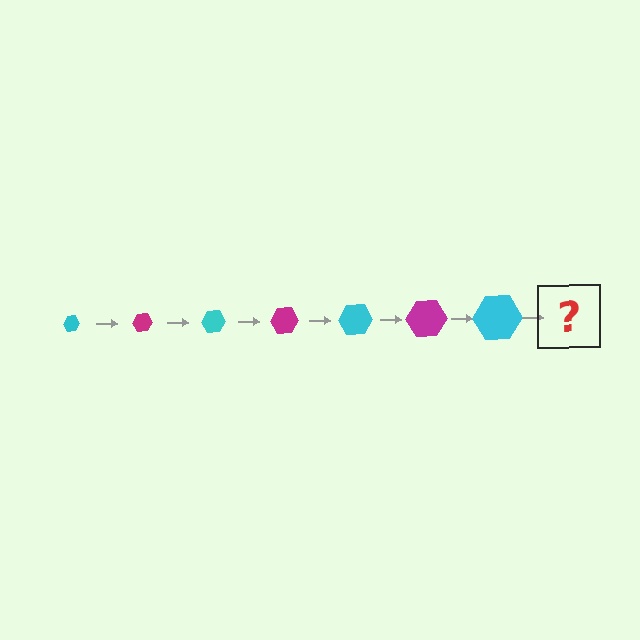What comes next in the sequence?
The next element should be a magenta hexagon, larger than the previous one.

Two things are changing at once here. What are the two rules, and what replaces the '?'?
The two rules are that the hexagon grows larger each step and the color cycles through cyan and magenta. The '?' should be a magenta hexagon, larger than the previous one.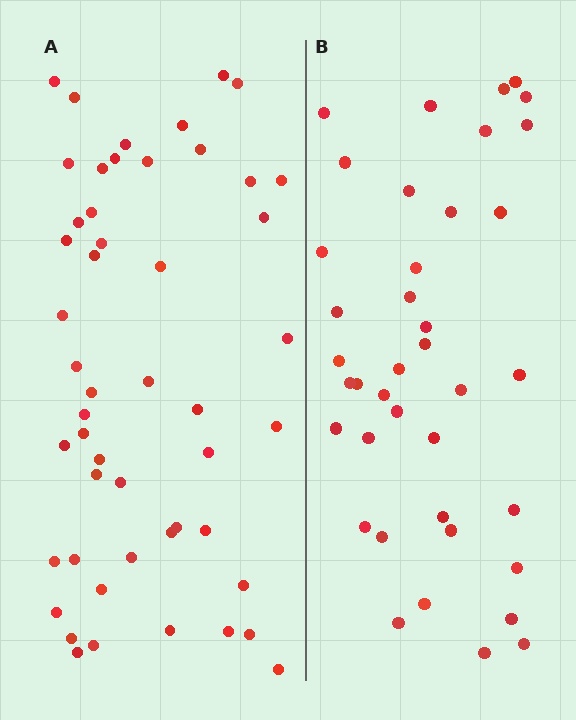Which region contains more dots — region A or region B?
Region A (the left region) has more dots.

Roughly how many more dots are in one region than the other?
Region A has roughly 12 or so more dots than region B.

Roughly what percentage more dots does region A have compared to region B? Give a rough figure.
About 30% more.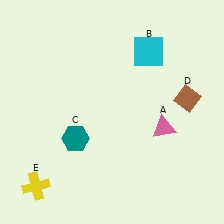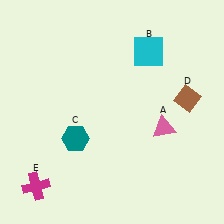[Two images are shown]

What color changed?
The cross (E) changed from yellow in Image 1 to magenta in Image 2.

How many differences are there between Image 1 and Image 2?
There is 1 difference between the two images.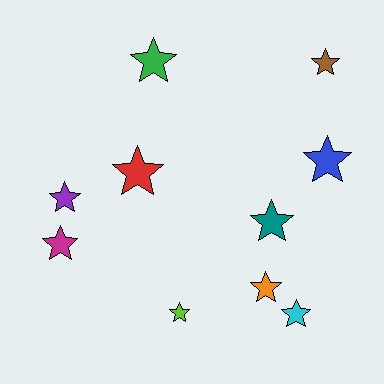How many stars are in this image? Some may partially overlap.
There are 10 stars.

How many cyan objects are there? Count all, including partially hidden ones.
There is 1 cyan object.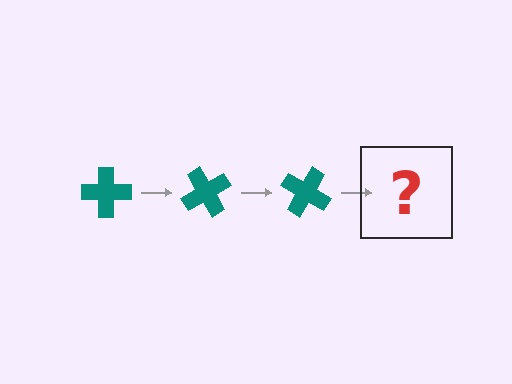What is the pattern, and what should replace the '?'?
The pattern is that the cross rotates 60 degrees each step. The '?' should be a teal cross rotated 180 degrees.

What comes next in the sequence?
The next element should be a teal cross rotated 180 degrees.